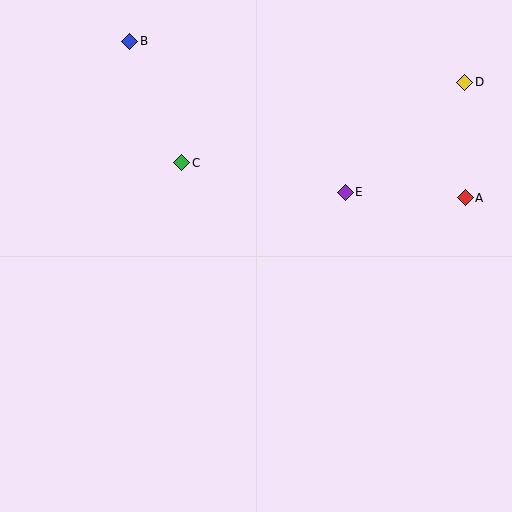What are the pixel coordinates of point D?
Point D is at (465, 82).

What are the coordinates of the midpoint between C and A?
The midpoint between C and A is at (324, 180).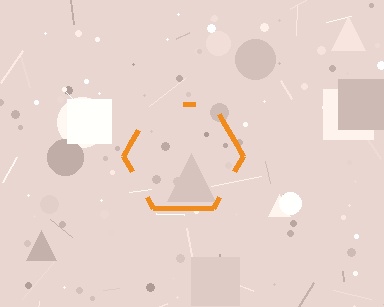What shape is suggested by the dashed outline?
The dashed outline suggests a hexagon.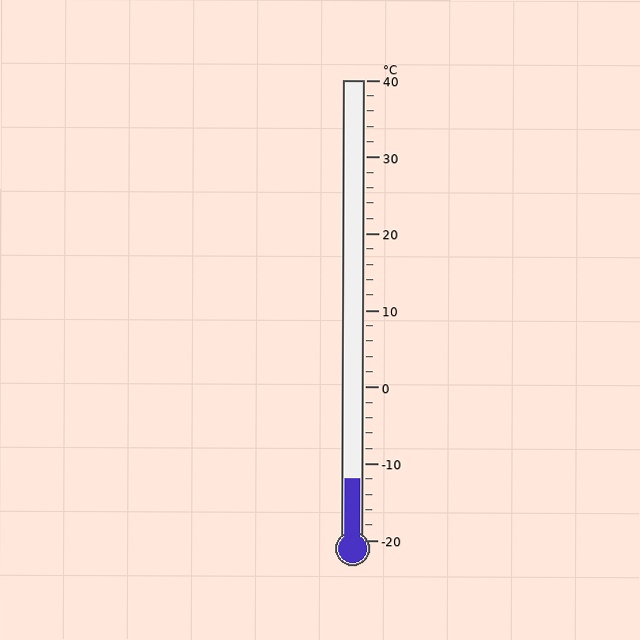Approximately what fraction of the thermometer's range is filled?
The thermometer is filled to approximately 15% of its range.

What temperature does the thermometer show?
The thermometer shows approximately -12°C.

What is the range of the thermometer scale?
The thermometer scale ranges from -20°C to 40°C.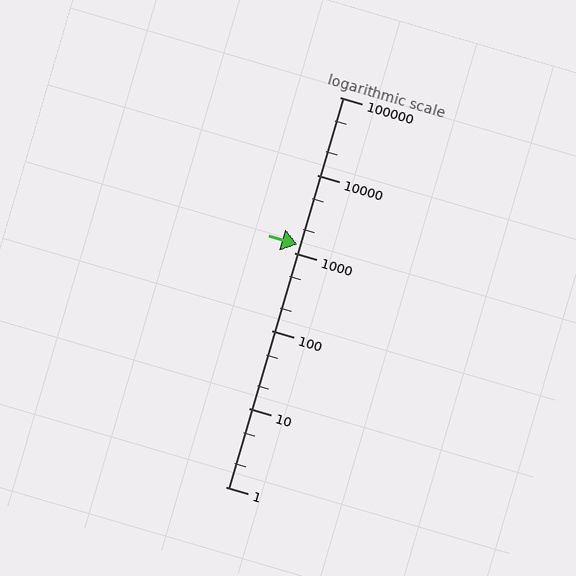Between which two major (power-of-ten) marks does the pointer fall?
The pointer is between 1000 and 10000.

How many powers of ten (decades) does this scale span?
The scale spans 5 decades, from 1 to 100000.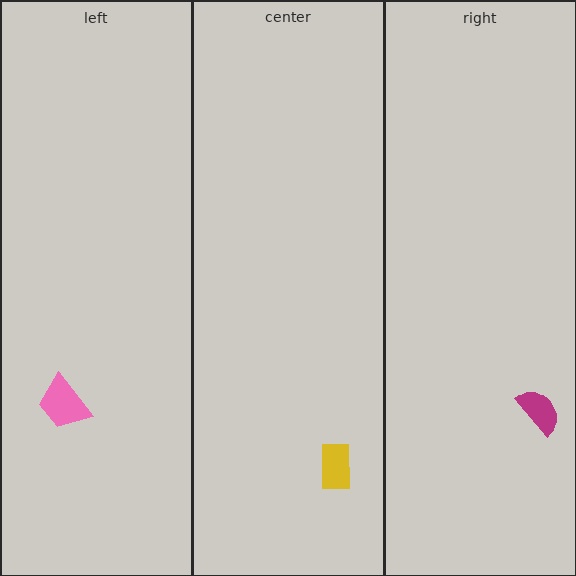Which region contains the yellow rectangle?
The center region.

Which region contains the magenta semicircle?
The right region.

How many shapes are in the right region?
1.